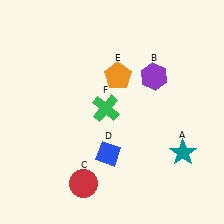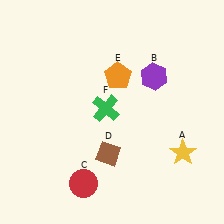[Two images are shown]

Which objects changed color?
A changed from teal to yellow. D changed from blue to brown.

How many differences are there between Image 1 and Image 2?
There are 2 differences between the two images.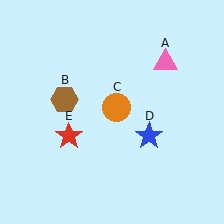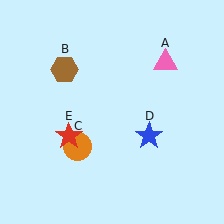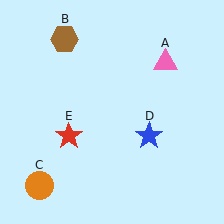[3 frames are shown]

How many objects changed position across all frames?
2 objects changed position: brown hexagon (object B), orange circle (object C).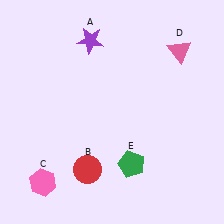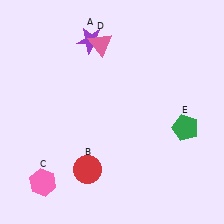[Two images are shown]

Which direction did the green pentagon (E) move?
The green pentagon (E) moved right.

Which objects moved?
The objects that moved are: the pink triangle (D), the green pentagon (E).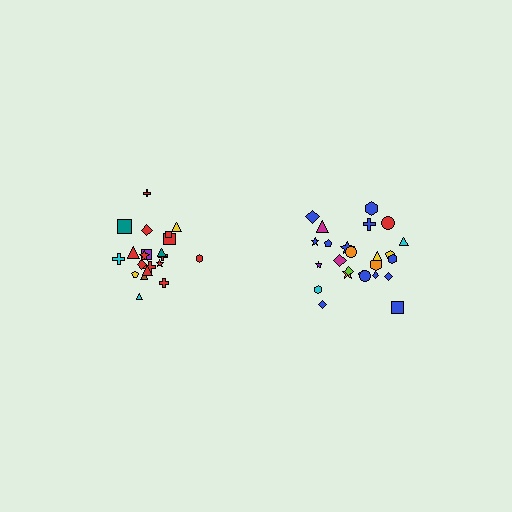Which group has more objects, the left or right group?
The right group.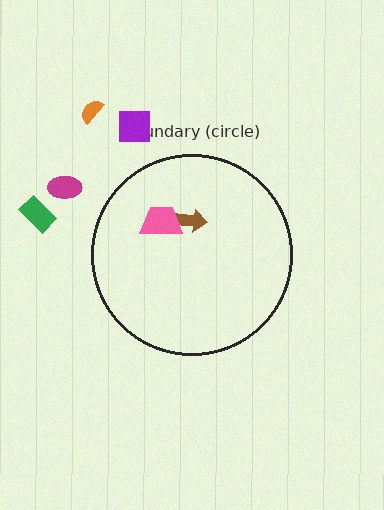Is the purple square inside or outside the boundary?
Outside.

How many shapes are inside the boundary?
2 inside, 4 outside.